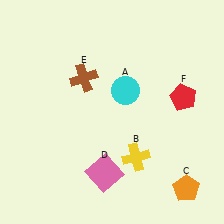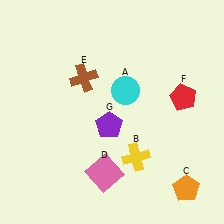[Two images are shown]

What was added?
A purple pentagon (G) was added in Image 2.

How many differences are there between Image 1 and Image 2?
There is 1 difference between the two images.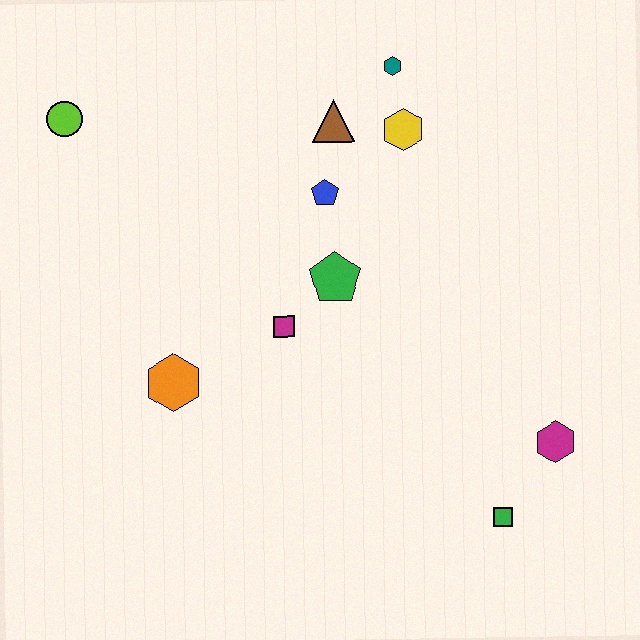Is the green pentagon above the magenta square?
Yes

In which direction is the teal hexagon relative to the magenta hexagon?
The teal hexagon is above the magenta hexagon.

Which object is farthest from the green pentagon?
The lime circle is farthest from the green pentagon.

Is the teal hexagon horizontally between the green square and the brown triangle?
Yes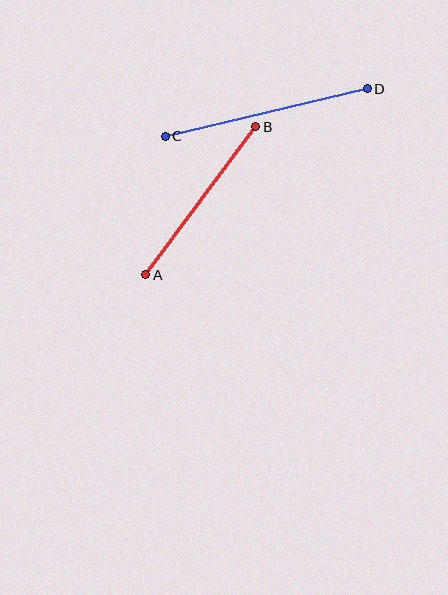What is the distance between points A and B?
The distance is approximately 184 pixels.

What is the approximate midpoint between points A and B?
The midpoint is at approximately (201, 201) pixels.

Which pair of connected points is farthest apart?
Points C and D are farthest apart.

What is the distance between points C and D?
The distance is approximately 208 pixels.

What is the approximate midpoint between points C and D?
The midpoint is at approximately (266, 113) pixels.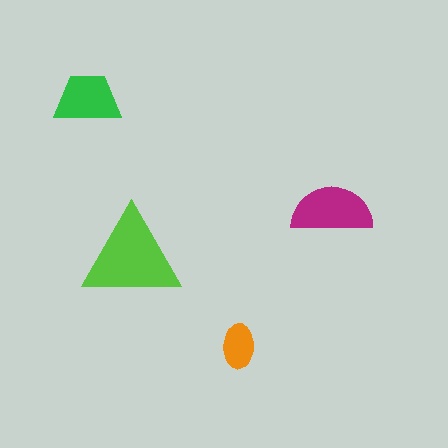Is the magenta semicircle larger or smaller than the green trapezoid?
Larger.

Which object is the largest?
The lime triangle.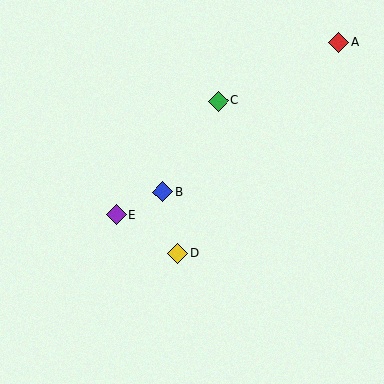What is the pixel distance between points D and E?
The distance between D and E is 72 pixels.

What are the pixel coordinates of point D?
Point D is at (178, 253).